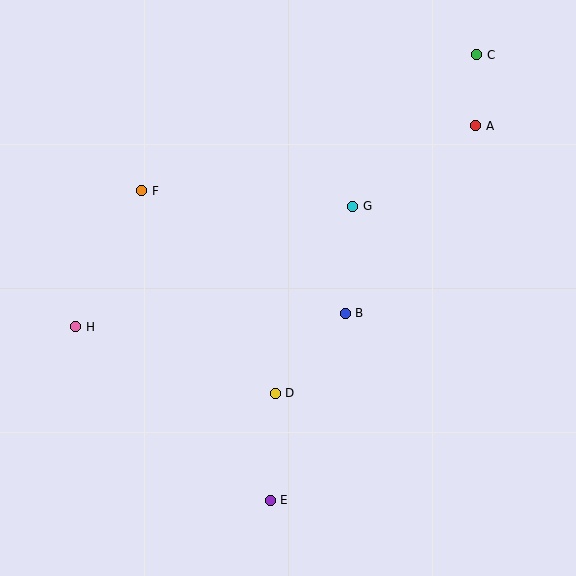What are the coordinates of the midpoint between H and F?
The midpoint between H and F is at (109, 259).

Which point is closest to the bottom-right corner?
Point E is closest to the bottom-right corner.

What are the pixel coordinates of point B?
Point B is at (345, 313).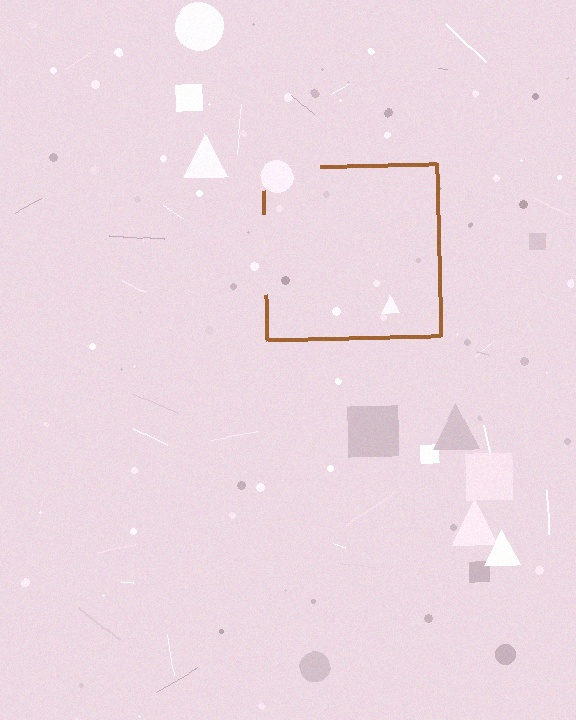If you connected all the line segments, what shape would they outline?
They would outline a square.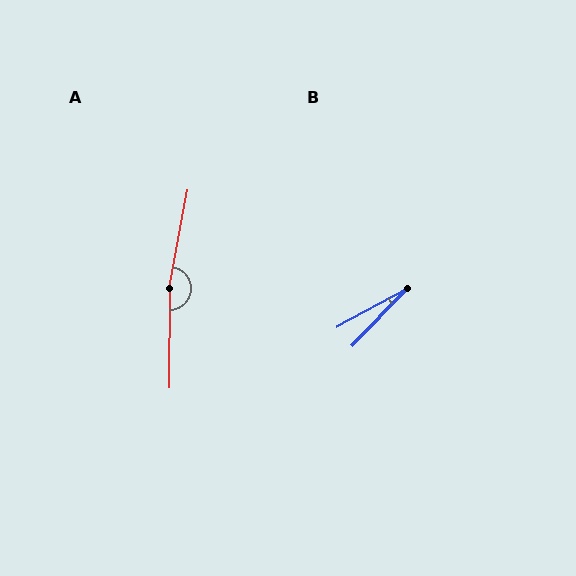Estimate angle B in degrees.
Approximately 17 degrees.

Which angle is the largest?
A, at approximately 169 degrees.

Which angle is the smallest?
B, at approximately 17 degrees.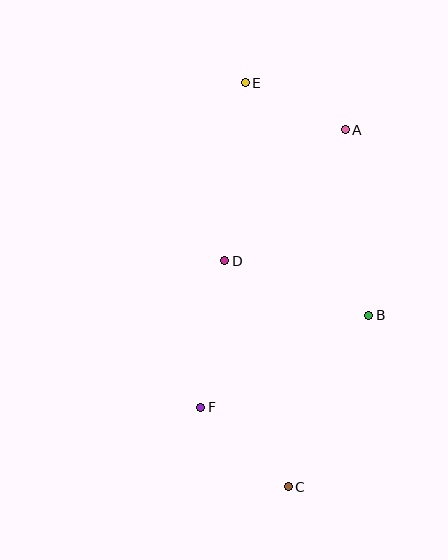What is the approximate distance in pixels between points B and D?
The distance between B and D is approximately 154 pixels.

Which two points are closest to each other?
Points A and E are closest to each other.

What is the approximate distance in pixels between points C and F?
The distance between C and F is approximately 118 pixels.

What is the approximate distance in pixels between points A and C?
The distance between A and C is approximately 361 pixels.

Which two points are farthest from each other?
Points C and E are farthest from each other.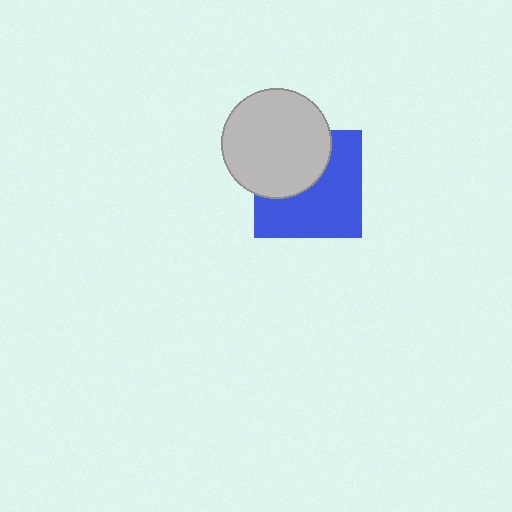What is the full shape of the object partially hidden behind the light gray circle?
The partially hidden object is a blue square.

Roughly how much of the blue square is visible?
About half of it is visible (roughly 59%).